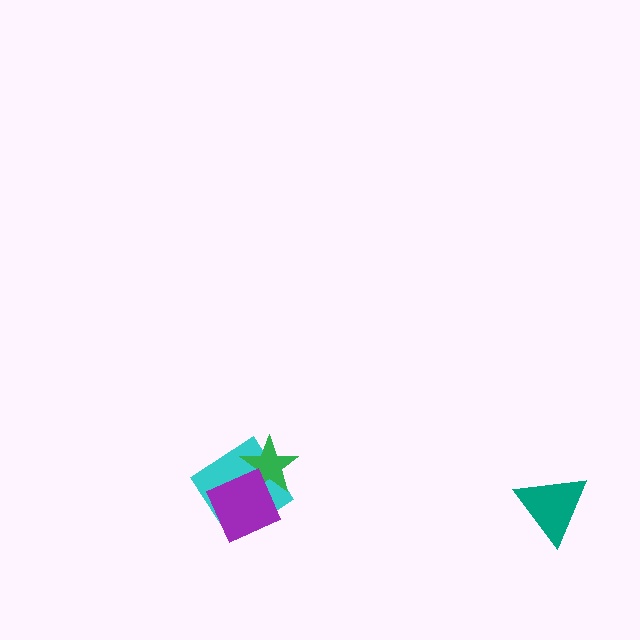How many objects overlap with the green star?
2 objects overlap with the green star.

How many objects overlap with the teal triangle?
0 objects overlap with the teal triangle.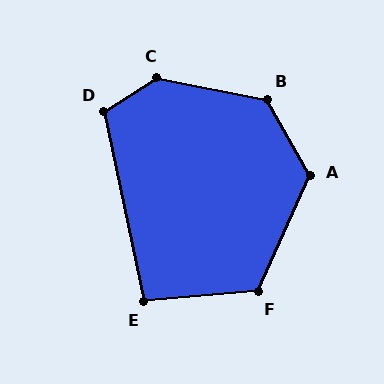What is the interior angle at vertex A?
Approximately 126 degrees (obtuse).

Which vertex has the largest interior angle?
C, at approximately 137 degrees.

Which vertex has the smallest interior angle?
E, at approximately 97 degrees.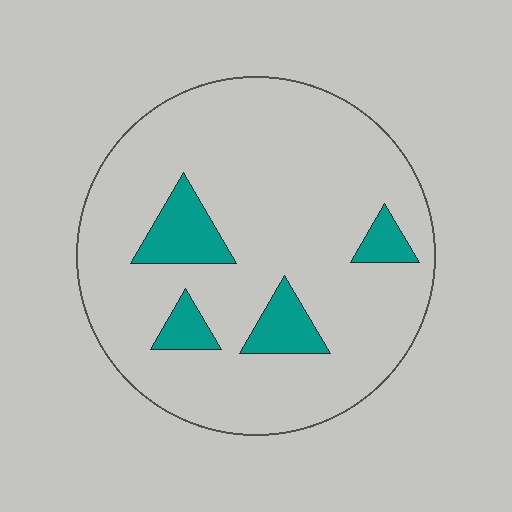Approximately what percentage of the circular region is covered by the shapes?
Approximately 15%.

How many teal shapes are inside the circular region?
4.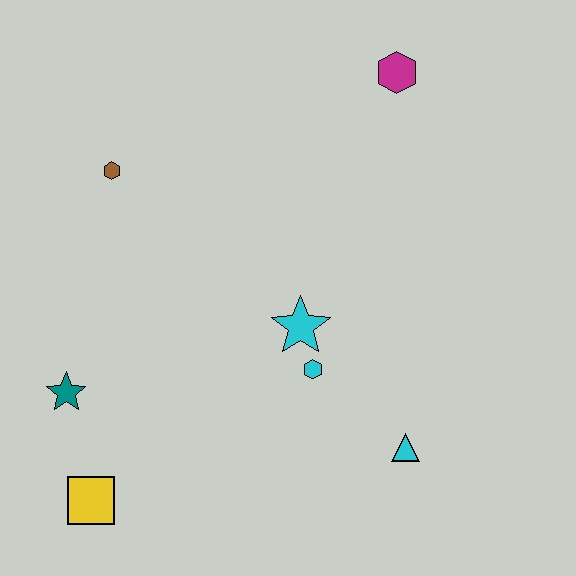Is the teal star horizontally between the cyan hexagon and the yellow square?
No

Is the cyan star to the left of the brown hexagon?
No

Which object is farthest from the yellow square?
The magenta hexagon is farthest from the yellow square.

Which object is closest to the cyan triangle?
The cyan hexagon is closest to the cyan triangle.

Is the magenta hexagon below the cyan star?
No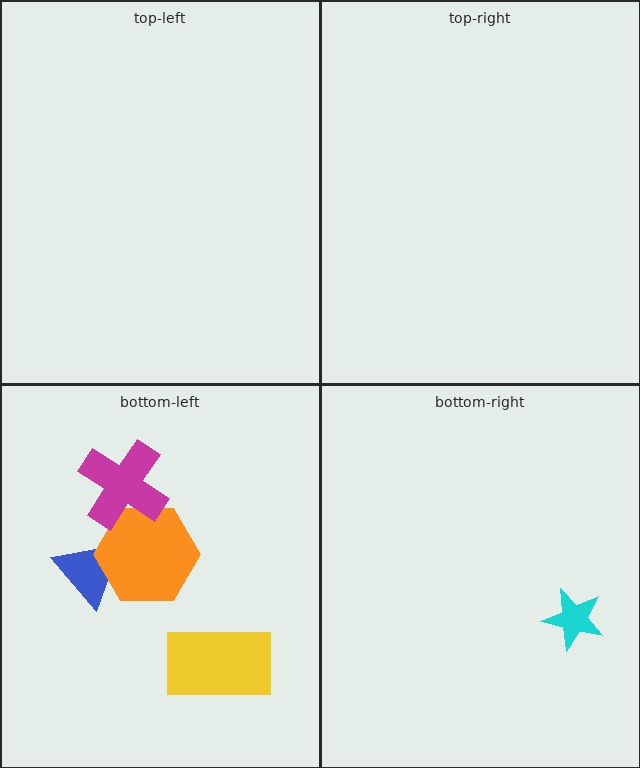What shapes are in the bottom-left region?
The blue triangle, the orange hexagon, the yellow rectangle, the magenta cross.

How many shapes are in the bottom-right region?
1.